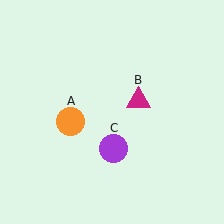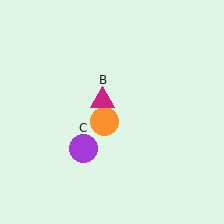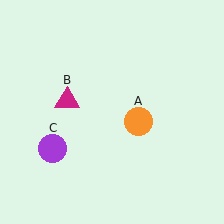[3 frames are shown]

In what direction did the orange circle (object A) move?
The orange circle (object A) moved right.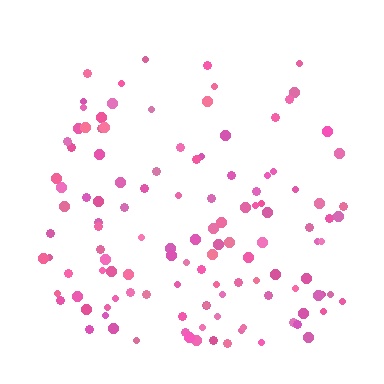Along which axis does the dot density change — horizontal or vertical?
Vertical.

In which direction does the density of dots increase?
From top to bottom, with the bottom side densest.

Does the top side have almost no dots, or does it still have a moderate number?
Still a moderate number, just noticeably fewer than the bottom.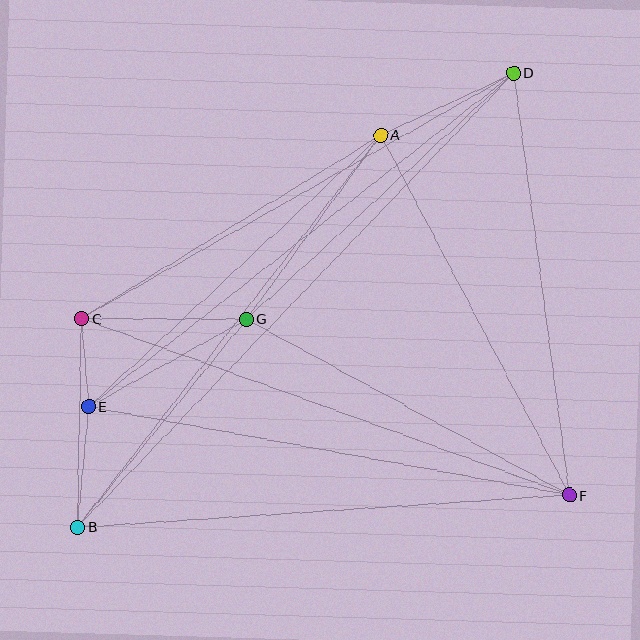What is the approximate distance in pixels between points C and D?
The distance between C and D is approximately 497 pixels.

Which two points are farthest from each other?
Points B and D are farthest from each other.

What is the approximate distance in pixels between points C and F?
The distance between C and F is approximately 519 pixels.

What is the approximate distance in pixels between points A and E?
The distance between A and E is approximately 399 pixels.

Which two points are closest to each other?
Points C and E are closest to each other.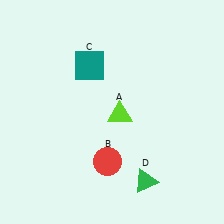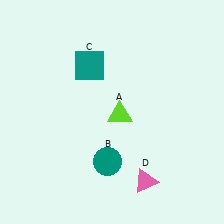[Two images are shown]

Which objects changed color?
B changed from red to teal. D changed from green to pink.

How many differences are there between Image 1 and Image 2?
There are 2 differences between the two images.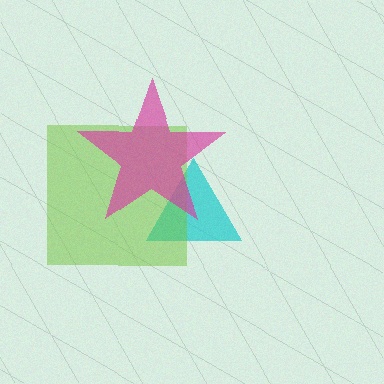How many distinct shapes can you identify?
There are 3 distinct shapes: a cyan triangle, a lime square, a magenta star.